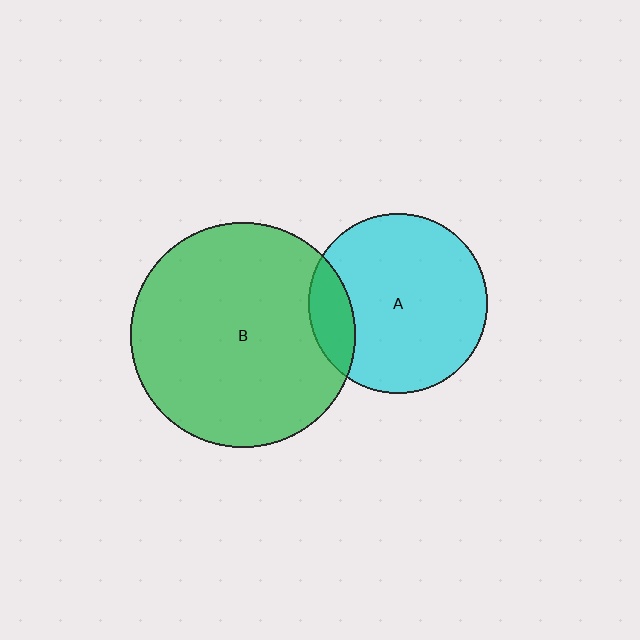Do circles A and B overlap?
Yes.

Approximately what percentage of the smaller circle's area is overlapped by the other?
Approximately 15%.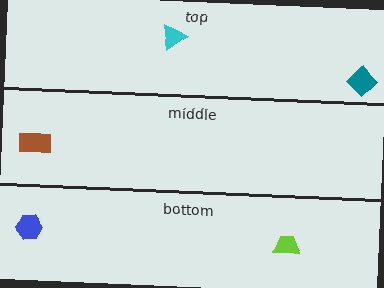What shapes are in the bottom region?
The blue hexagon, the lime trapezoid.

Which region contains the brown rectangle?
The middle region.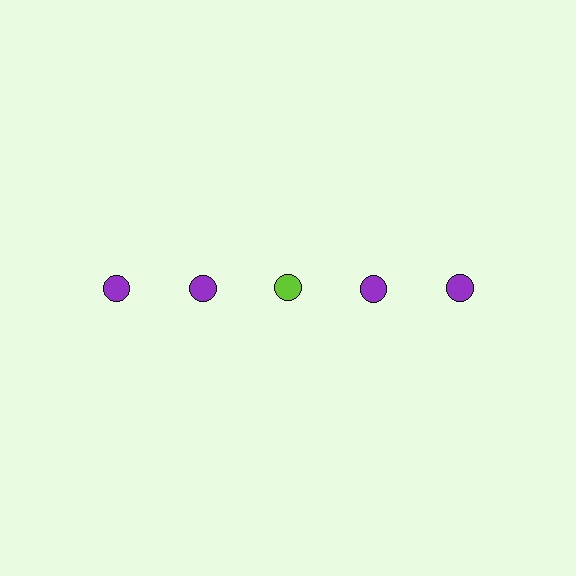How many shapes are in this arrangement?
There are 5 shapes arranged in a grid pattern.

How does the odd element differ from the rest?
It has a different color: lime instead of purple.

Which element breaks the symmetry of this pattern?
The lime circle in the top row, center column breaks the symmetry. All other shapes are purple circles.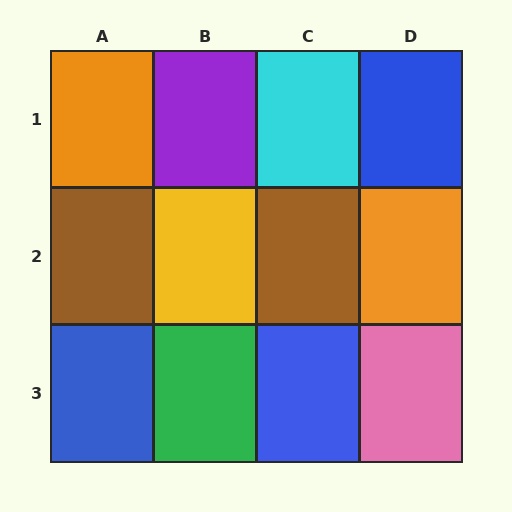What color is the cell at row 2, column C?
Brown.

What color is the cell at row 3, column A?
Blue.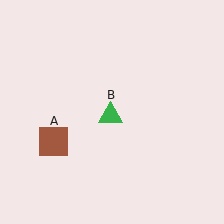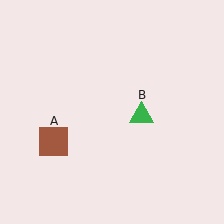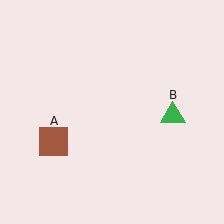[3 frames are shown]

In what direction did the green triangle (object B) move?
The green triangle (object B) moved right.